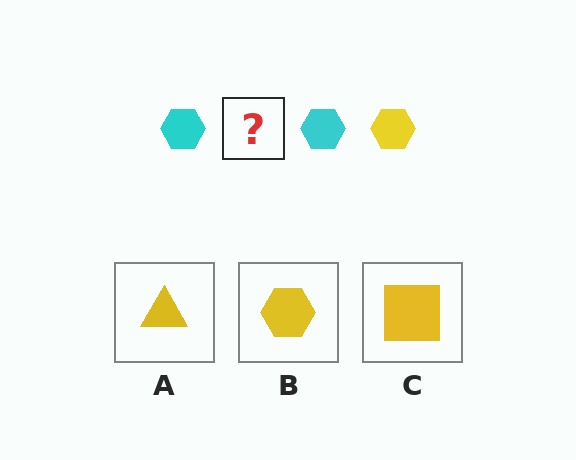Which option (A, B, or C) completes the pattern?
B.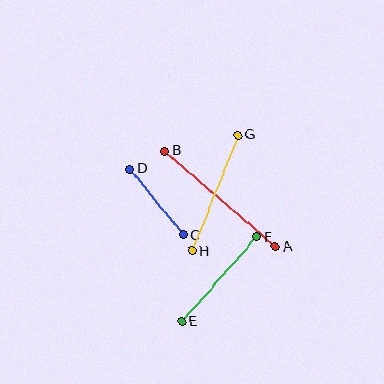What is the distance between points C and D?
The distance is approximately 85 pixels.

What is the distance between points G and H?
The distance is approximately 124 pixels.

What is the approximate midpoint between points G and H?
The midpoint is at approximately (215, 193) pixels.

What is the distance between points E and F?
The distance is approximately 113 pixels.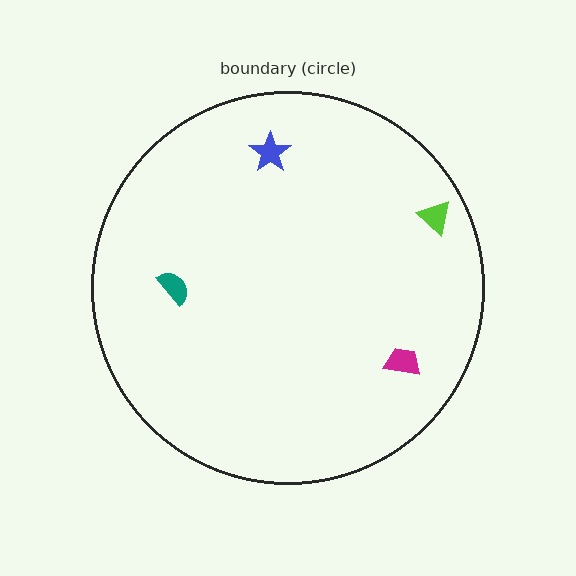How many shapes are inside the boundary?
4 inside, 0 outside.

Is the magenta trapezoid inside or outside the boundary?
Inside.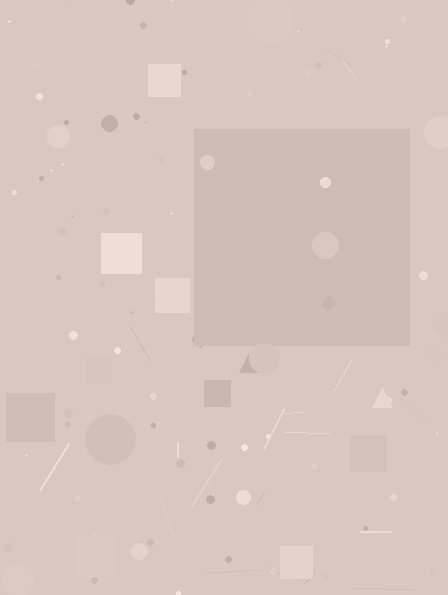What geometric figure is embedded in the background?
A square is embedded in the background.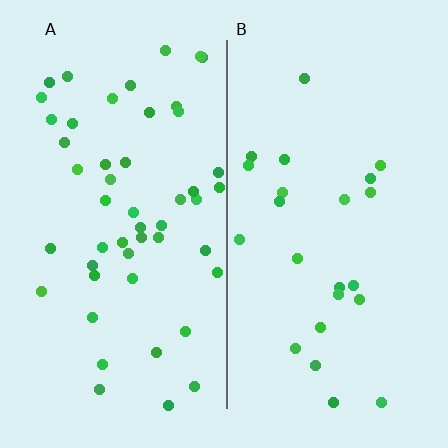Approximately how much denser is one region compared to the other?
Approximately 2.1× — region A over region B.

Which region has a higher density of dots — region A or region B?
A (the left).